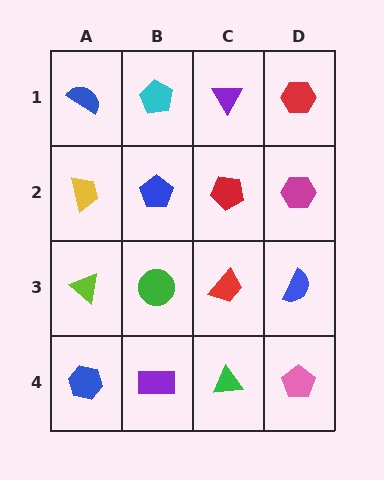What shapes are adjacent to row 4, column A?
A lime triangle (row 3, column A), a purple rectangle (row 4, column B).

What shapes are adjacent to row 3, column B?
A blue pentagon (row 2, column B), a purple rectangle (row 4, column B), a lime triangle (row 3, column A), a red trapezoid (row 3, column C).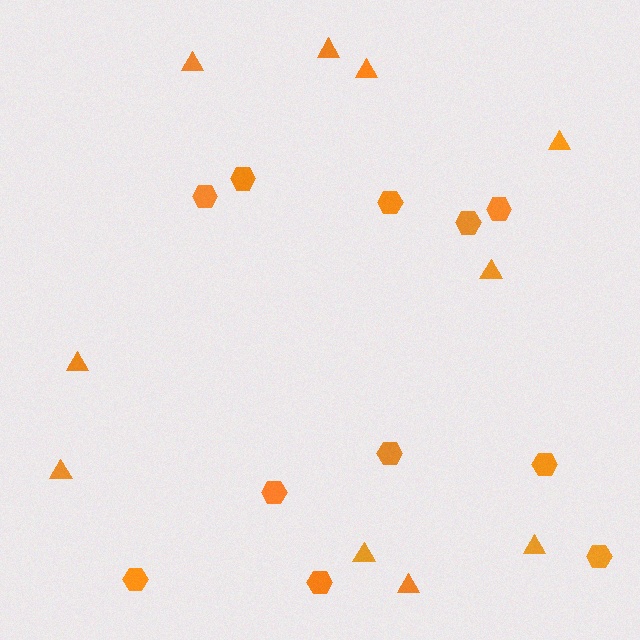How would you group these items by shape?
There are 2 groups: one group of triangles (10) and one group of hexagons (11).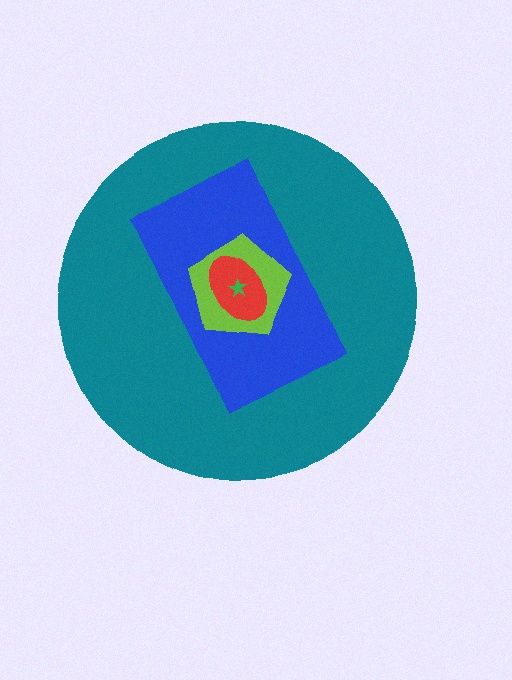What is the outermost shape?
The teal circle.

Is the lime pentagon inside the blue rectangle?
Yes.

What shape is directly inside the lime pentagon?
The red ellipse.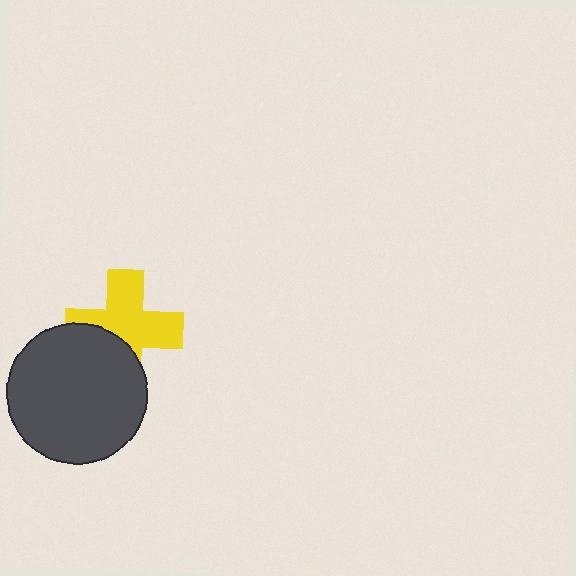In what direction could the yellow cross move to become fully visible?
The yellow cross could move up. That would shift it out from behind the dark gray circle entirely.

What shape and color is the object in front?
The object in front is a dark gray circle.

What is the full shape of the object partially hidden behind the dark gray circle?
The partially hidden object is a yellow cross.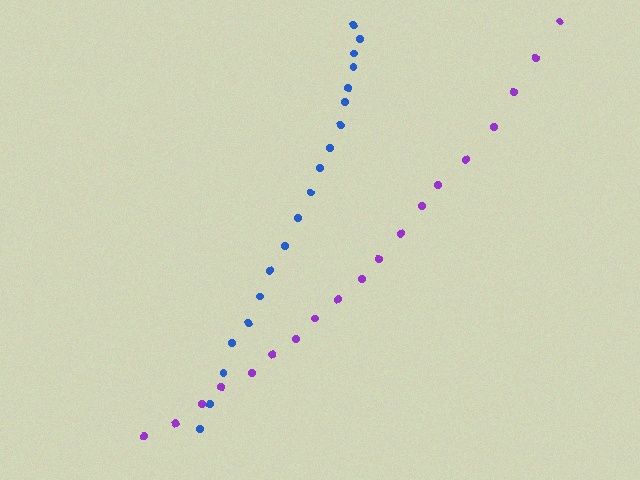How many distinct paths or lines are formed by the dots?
There are 2 distinct paths.